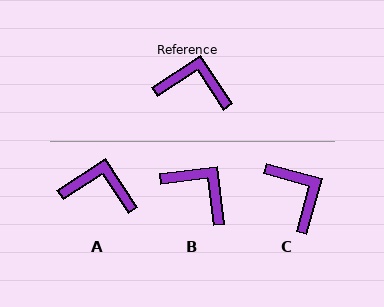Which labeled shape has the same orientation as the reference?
A.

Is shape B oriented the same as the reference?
No, it is off by about 26 degrees.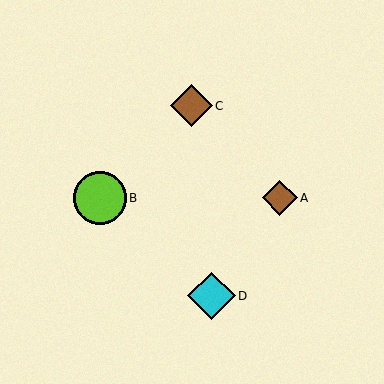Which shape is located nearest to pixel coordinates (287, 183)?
The brown diamond (labeled A) at (280, 198) is nearest to that location.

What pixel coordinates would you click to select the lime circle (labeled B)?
Click at (100, 199) to select the lime circle B.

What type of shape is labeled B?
Shape B is a lime circle.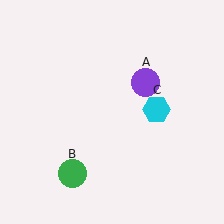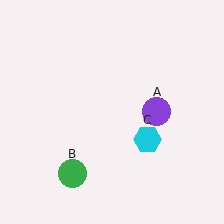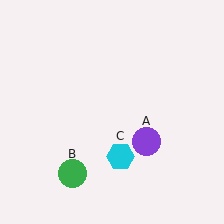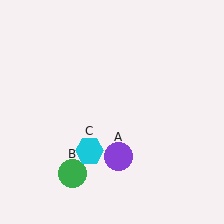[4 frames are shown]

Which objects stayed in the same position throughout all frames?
Green circle (object B) remained stationary.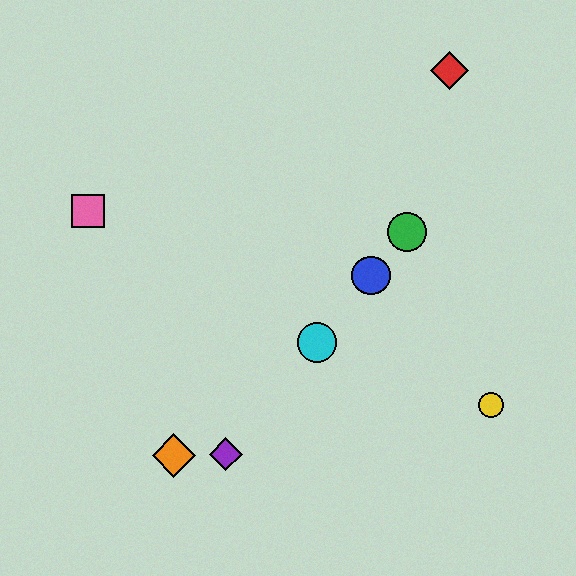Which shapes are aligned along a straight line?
The blue circle, the green circle, the purple diamond, the cyan circle are aligned along a straight line.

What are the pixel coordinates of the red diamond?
The red diamond is at (449, 71).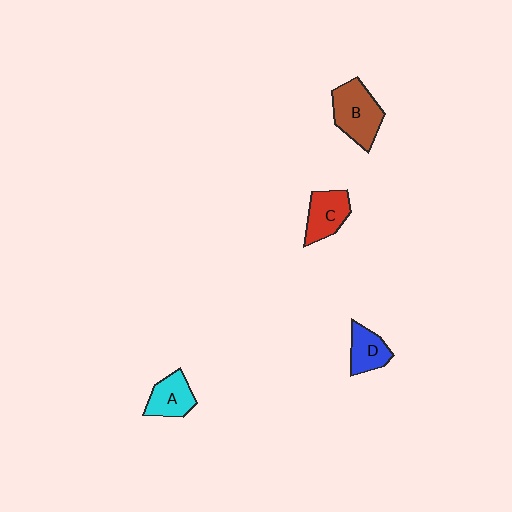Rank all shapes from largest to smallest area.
From largest to smallest: B (brown), C (red), A (cyan), D (blue).